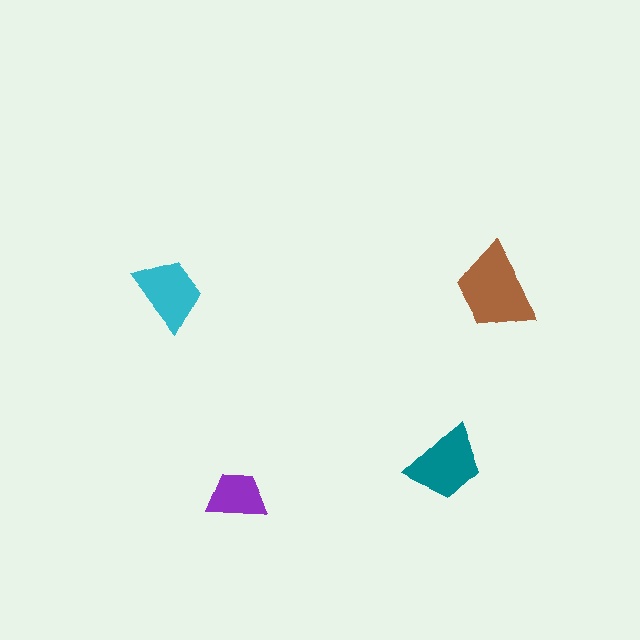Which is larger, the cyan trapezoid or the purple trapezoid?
The cyan one.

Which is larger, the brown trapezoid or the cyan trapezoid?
The brown one.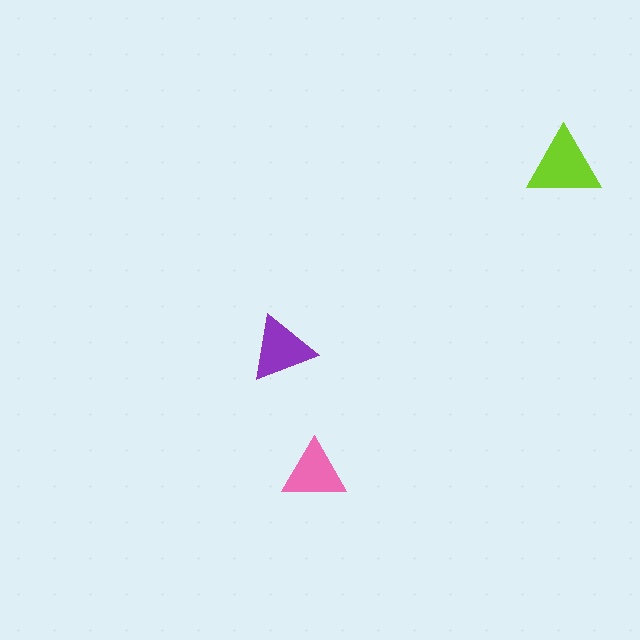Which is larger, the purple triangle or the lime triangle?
The lime one.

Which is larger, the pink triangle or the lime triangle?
The lime one.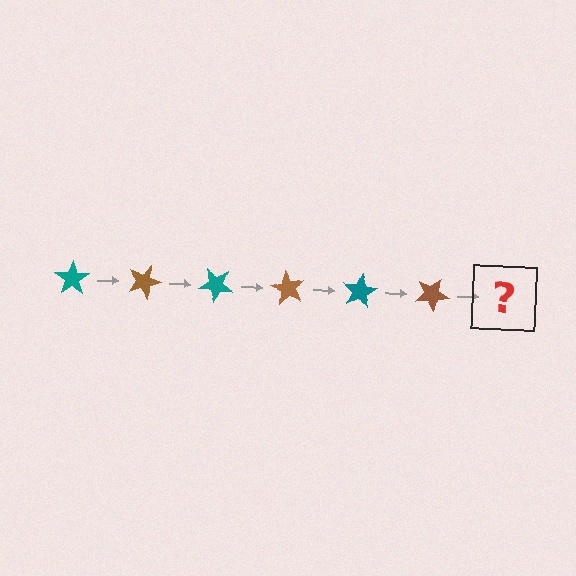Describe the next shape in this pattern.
It should be a teal star, rotated 120 degrees from the start.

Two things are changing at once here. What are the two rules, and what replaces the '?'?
The two rules are that it rotates 20 degrees each step and the color cycles through teal and brown. The '?' should be a teal star, rotated 120 degrees from the start.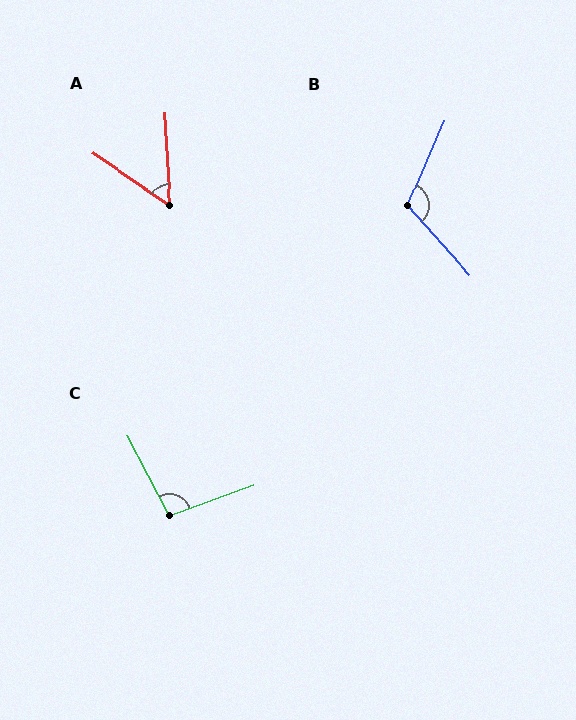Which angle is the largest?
B, at approximately 115 degrees.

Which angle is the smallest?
A, at approximately 53 degrees.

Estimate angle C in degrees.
Approximately 98 degrees.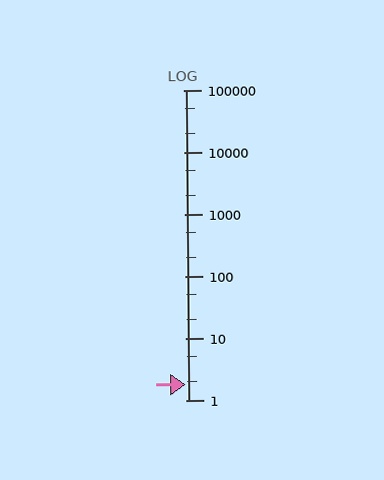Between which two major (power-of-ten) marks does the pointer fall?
The pointer is between 1 and 10.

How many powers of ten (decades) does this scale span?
The scale spans 5 decades, from 1 to 100000.